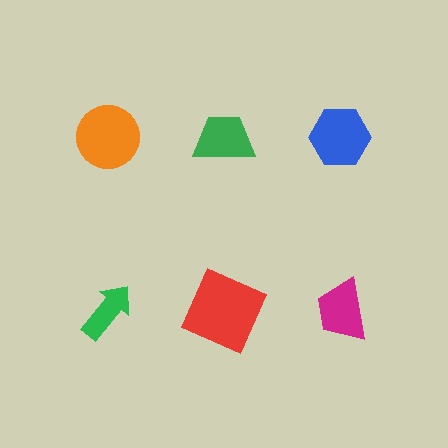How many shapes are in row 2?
3 shapes.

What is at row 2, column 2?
A red square.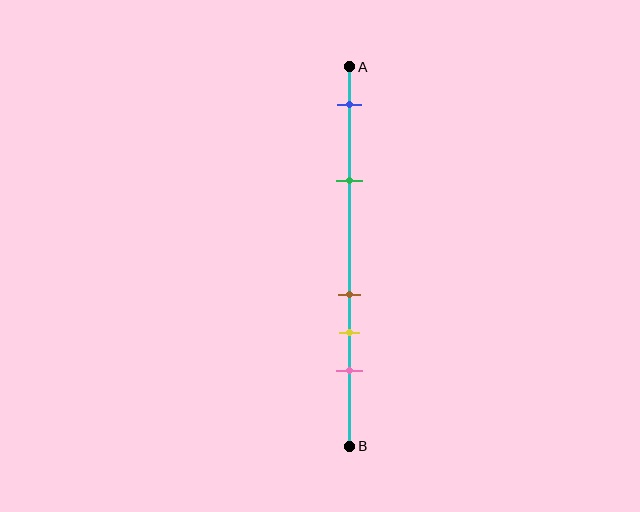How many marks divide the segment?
There are 5 marks dividing the segment.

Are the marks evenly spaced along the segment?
No, the marks are not evenly spaced.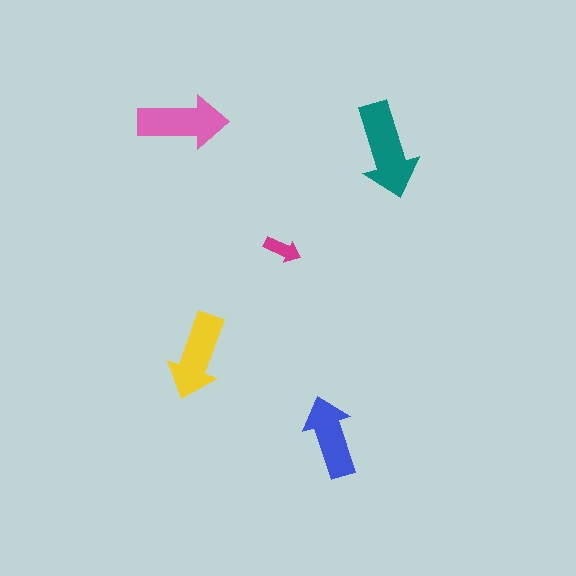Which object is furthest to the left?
The pink arrow is leftmost.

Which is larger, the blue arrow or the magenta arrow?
The blue one.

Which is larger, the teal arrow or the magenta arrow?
The teal one.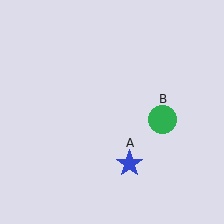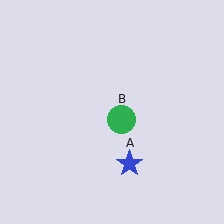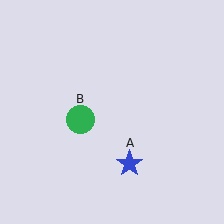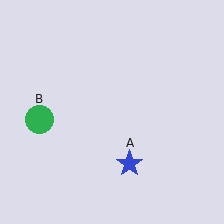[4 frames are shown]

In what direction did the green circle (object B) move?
The green circle (object B) moved left.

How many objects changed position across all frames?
1 object changed position: green circle (object B).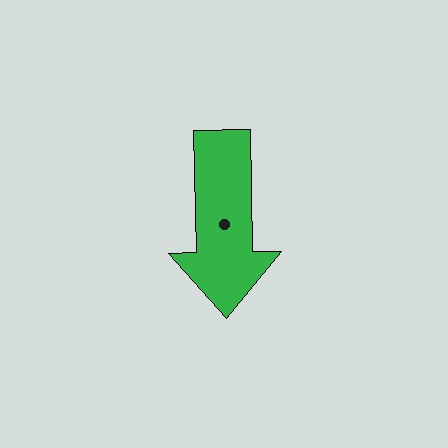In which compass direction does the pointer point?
South.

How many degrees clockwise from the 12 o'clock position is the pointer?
Approximately 179 degrees.